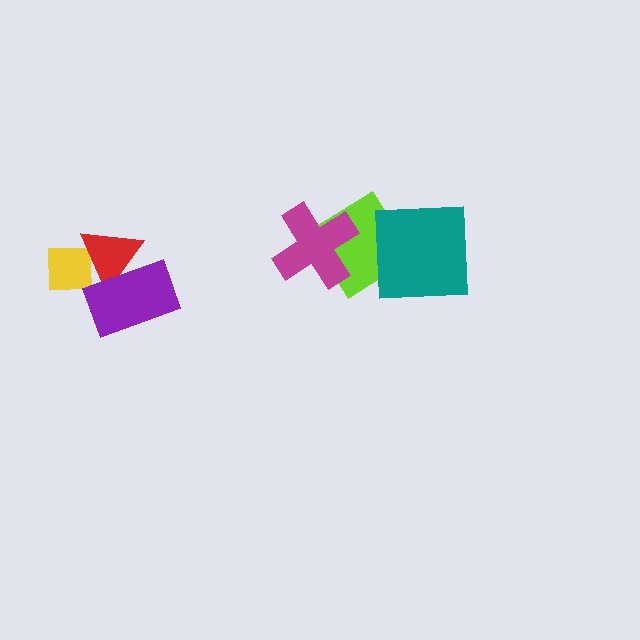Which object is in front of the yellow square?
The red triangle is in front of the yellow square.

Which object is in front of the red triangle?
The purple rectangle is in front of the red triangle.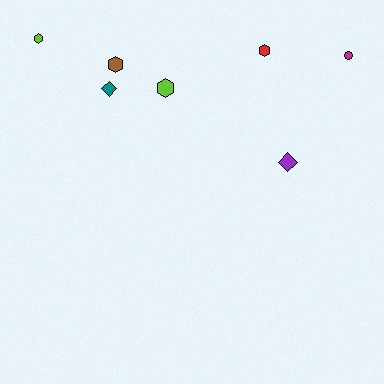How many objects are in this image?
There are 7 objects.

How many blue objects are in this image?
There are no blue objects.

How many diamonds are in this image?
There are 2 diamonds.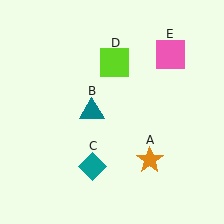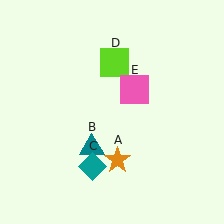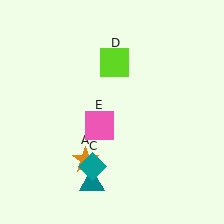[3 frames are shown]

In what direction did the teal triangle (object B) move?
The teal triangle (object B) moved down.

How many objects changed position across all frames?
3 objects changed position: orange star (object A), teal triangle (object B), pink square (object E).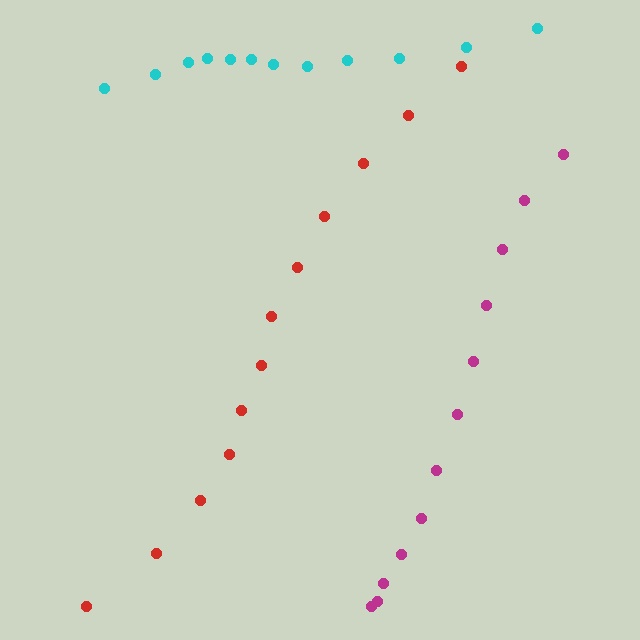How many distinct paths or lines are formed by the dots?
There are 3 distinct paths.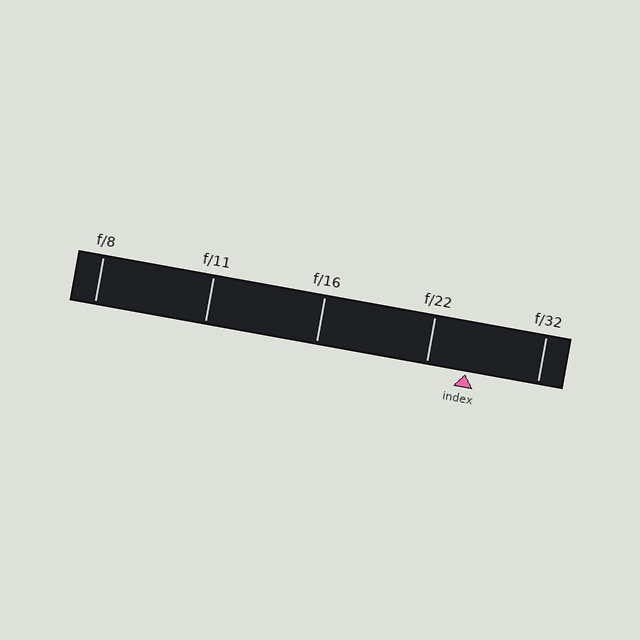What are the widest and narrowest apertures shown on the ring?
The widest aperture shown is f/8 and the narrowest is f/32.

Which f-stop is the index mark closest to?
The index mark is closest to f/22.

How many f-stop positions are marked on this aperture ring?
There are 5 f-stop positions marked.